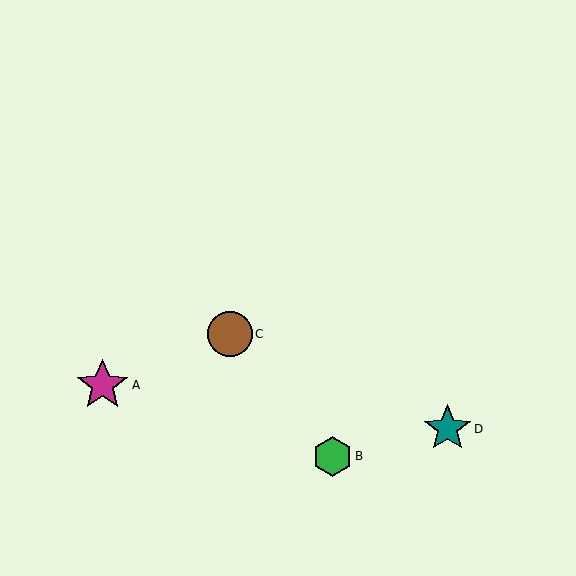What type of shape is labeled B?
Shape B is a green hexagon.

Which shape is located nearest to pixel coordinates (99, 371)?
The magenta star (labeled A) at (103, 385) is nearest to that location.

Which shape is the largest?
The magenta star (labeled A) is the largest.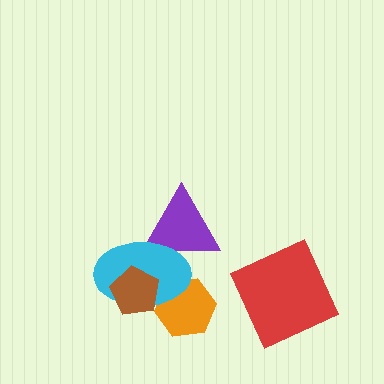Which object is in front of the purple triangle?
The cyan ellipse is in front of the purple triangle.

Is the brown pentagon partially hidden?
No, no other shape covers it.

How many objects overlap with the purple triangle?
1 object overlaps with the purple triangle.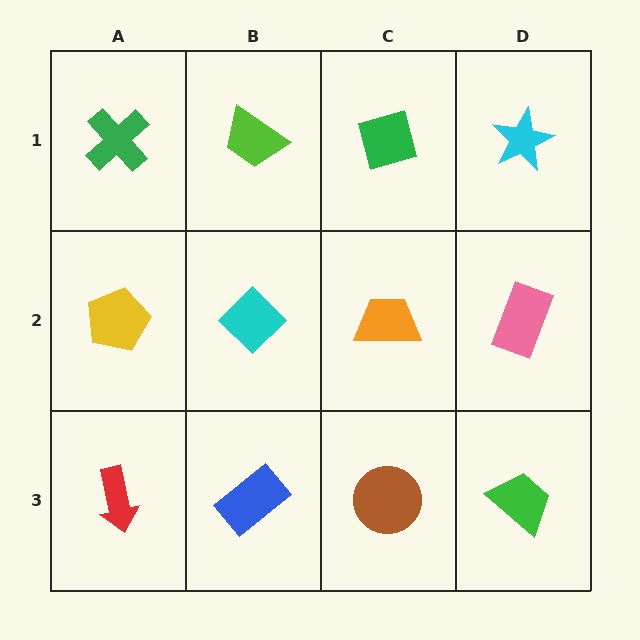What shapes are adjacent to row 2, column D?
A cyan star (row 1, column D), a green trapezoid (row 3, column D), an orange trapezoid (row 2, column C).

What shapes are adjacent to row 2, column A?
A green cross (row 1, column A), a red arrow (row 3, column A), a cyan diamond (row 2, column B).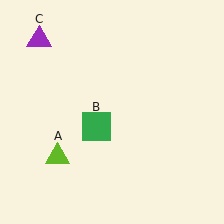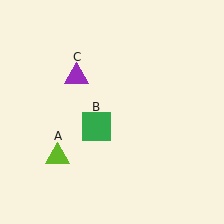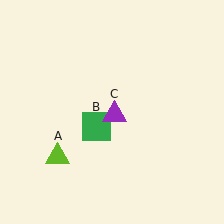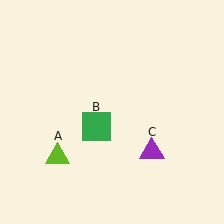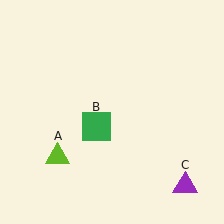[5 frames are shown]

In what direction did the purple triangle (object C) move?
The purple triangle (object C) moved down and to the right.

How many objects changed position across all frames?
1 object changed position: purple triangle (object C).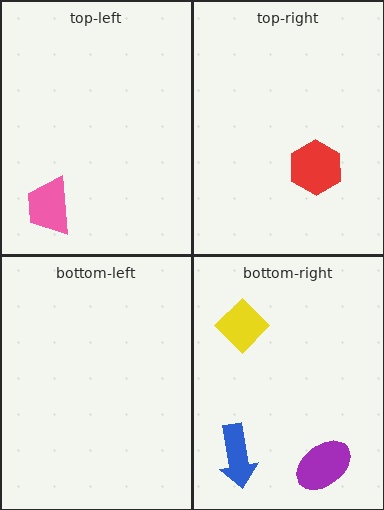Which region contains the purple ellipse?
The bottom-right region.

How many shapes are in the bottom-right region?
3.